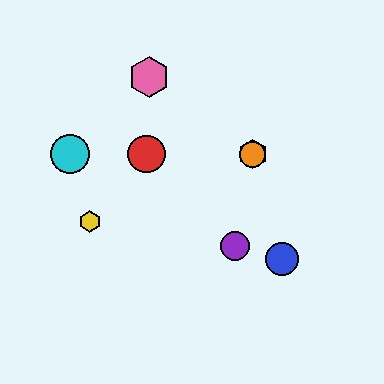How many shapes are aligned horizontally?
4 shapes (the red circle, the green hexagon, the orange circle, the cyan circle) are aligned horizontally.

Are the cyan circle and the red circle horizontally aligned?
Yes, both are at y≈154.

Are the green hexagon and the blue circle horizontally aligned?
No, the green hexagon is at y≈154 and the blue circle is at y≈259.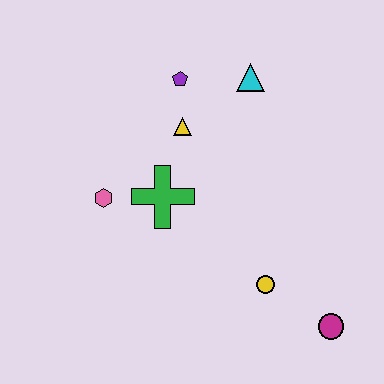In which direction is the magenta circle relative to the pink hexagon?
The magenta circle is to the right of the pink hexagon.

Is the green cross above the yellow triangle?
No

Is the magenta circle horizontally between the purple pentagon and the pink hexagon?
No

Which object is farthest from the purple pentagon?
The magenta circle is farthest from the purple pentagon.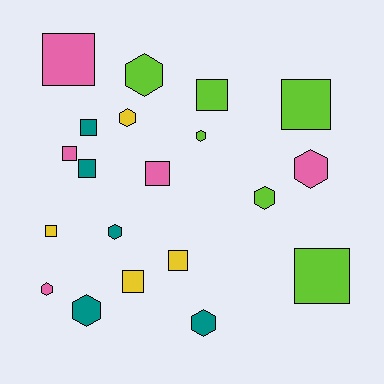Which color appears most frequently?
Lime, with 6 objects.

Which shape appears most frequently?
Square, with 11 objects.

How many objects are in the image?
There are 20 objects.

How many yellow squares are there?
There are 3 yellow squares.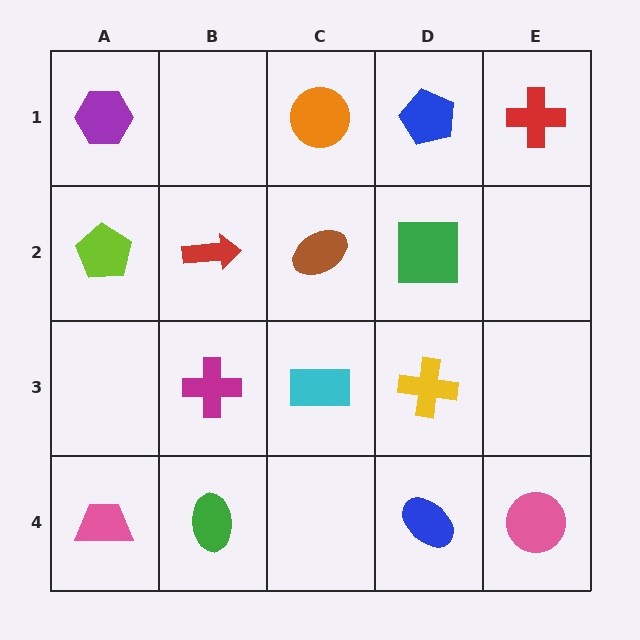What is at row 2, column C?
A brown ellipse.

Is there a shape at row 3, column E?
No, that cell is empty.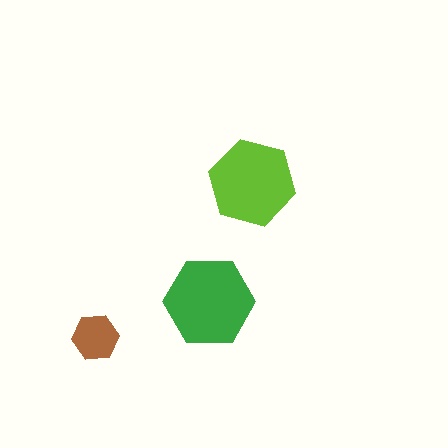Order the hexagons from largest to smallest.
the green one, the lime one, the brown one.